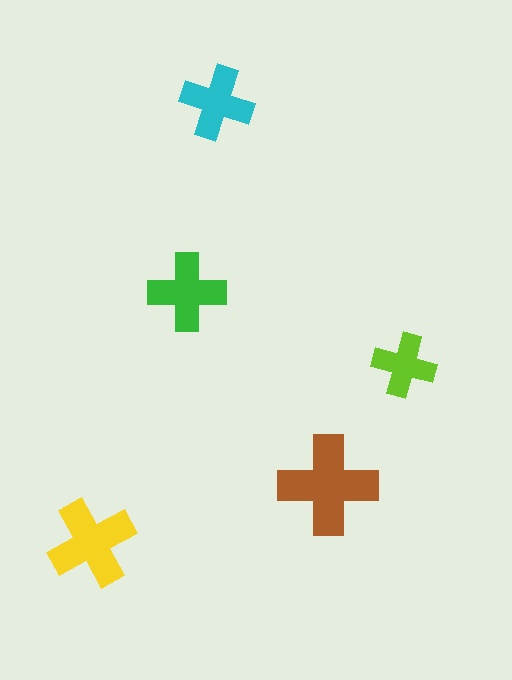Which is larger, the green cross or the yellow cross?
The yellow one.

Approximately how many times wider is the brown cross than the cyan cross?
About 1.5 times wider.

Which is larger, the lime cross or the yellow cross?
The yellow one.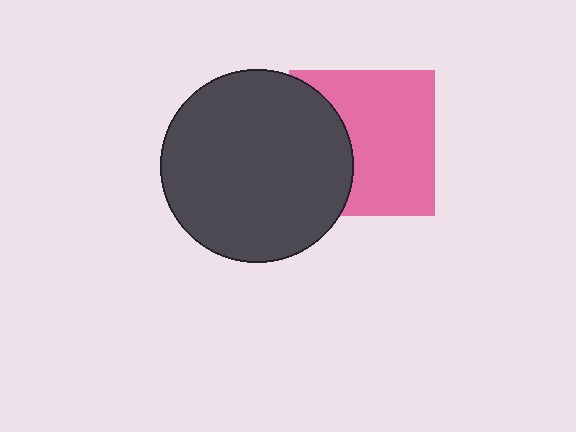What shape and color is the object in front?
The object in front is a dark gray circle.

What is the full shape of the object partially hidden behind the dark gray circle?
The partially hidden object is a pink square.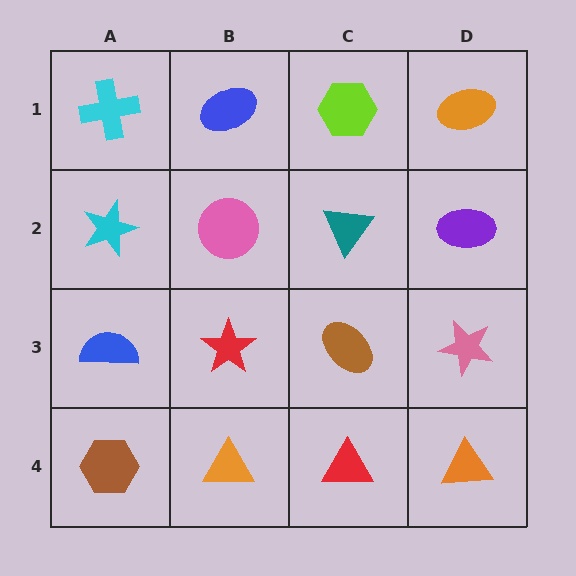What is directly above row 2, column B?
A blue ellipse.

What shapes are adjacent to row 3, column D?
A purple ellipse (row 2, column D), an orange triangle (row 4, column D), a brown ellipse (row 3, column C).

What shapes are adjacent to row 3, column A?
A cyan star (row 2, column A), a brown hexagon (row 4, column A), a red star (row 3, column B).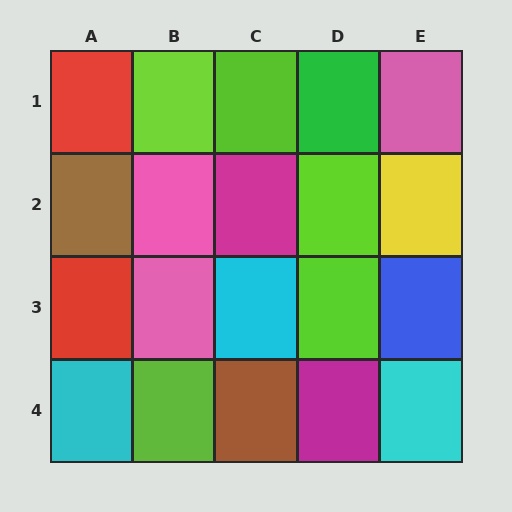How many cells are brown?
2 cells are brown.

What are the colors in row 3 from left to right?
Red, pink, cyan, lime, blue.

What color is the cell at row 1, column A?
Red.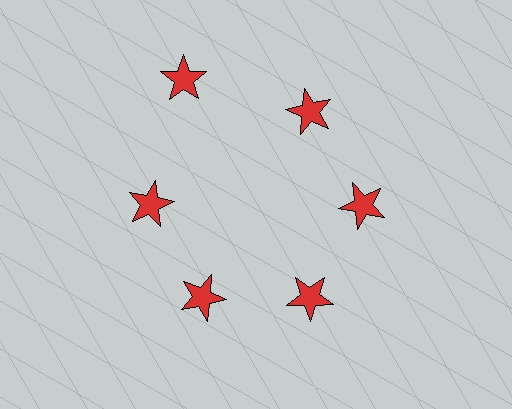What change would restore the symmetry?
The symmetry would be restored by moving it inward, back onto the ring so that all 6 stars sit at equal angles and equal distance from the center.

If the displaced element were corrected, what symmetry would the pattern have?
It would have 6-fold rotational symmetry — the pattern would map onto itself every 60 degrees.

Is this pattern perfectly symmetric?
No. The 6 red stars are arranged in a ring, but one element near the 11 o'clock position is pushed outward from the center, breaking the 6-fold rotational symmetry.